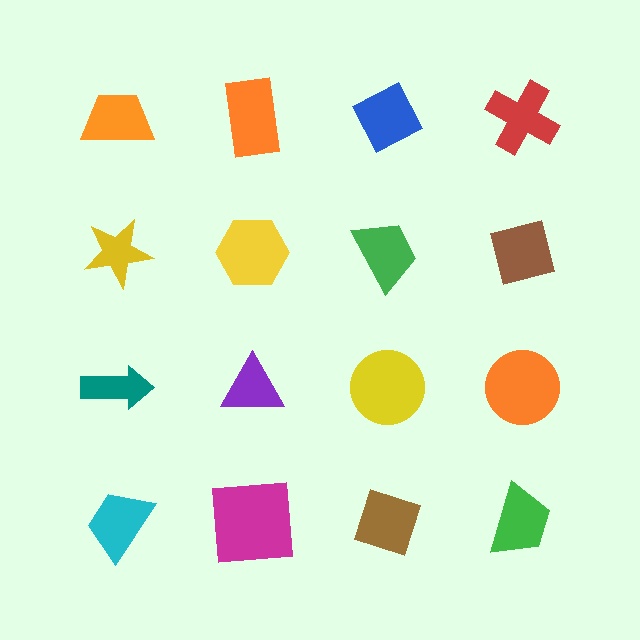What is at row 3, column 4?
An orange circle.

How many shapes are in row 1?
4 shapes.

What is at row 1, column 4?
A red cross.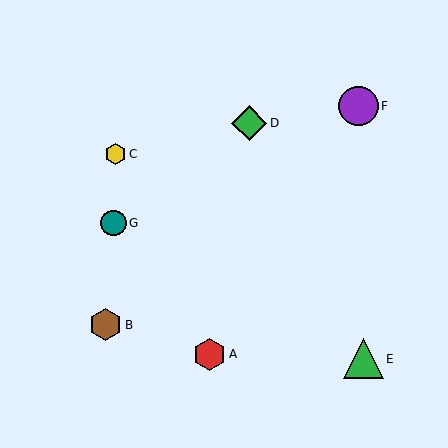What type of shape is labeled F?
Shape F is a purple circle.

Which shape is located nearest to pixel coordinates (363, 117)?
The purple circle (labeled F) at (359, 106) is nearest to that location.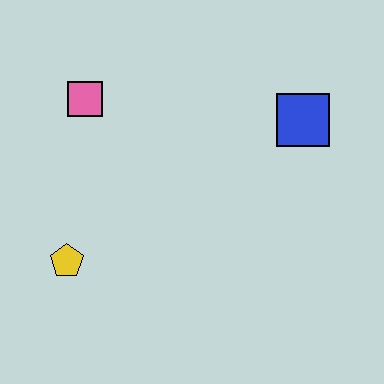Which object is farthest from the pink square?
The blue square is farthest from the pink square.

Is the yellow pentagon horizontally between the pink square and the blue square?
No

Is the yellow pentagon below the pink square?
Yes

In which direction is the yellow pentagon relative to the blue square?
The yellow pentagon is to the left of the blue square.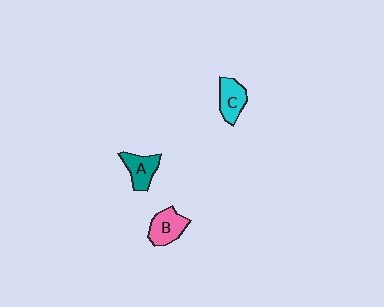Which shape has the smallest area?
Shape A (teal).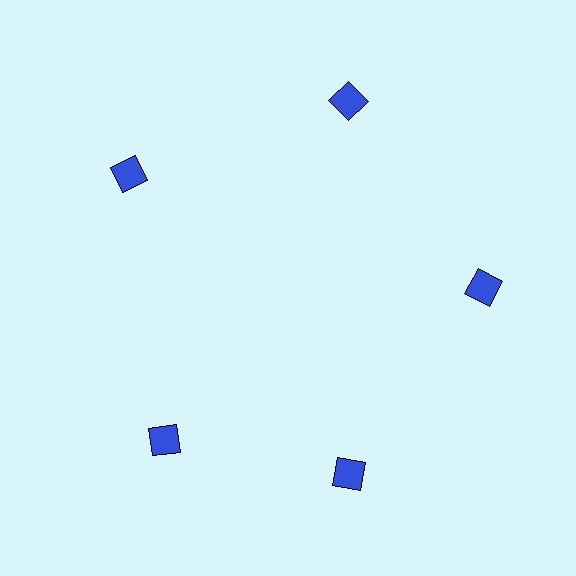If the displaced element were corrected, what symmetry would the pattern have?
It would have 5-fold rotational symmetry — the pattern would map onto itself every 72 degrees.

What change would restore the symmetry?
The symmetry would be restored by rotating it back into even spacing with its neighbors so that all 5 squares sit at equal angles and equal distance from the center.